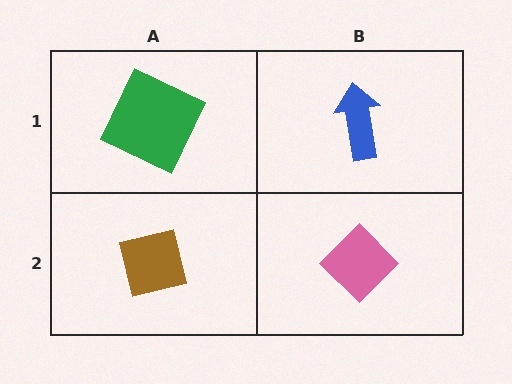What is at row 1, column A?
A green square.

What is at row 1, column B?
A blue arrow.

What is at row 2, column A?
A brown square.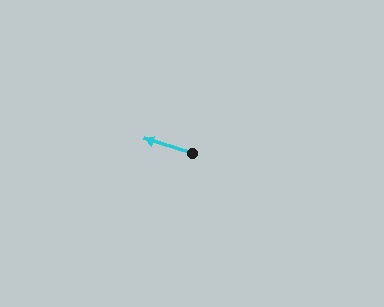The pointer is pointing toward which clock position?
Roughly 10 o'clock.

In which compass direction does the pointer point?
West.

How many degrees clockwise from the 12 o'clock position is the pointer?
Approximately 287 degrees.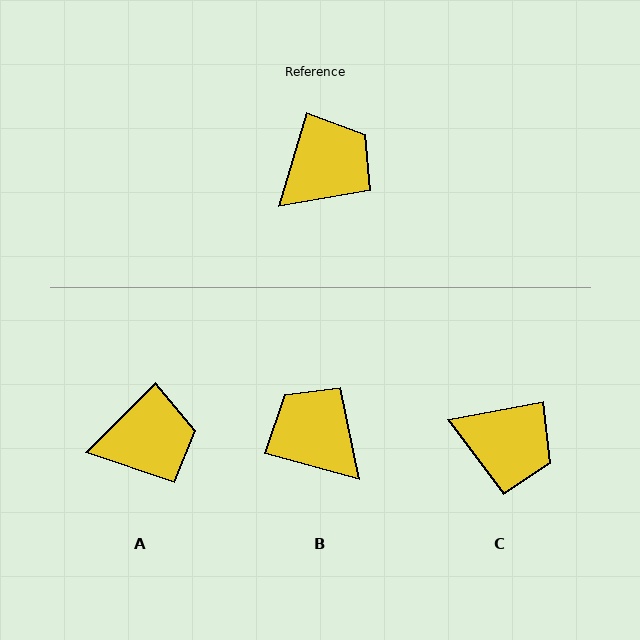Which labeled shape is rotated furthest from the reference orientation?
B, about 91 degrees away.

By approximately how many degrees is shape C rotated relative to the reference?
Approximately 63 degrees clockwise.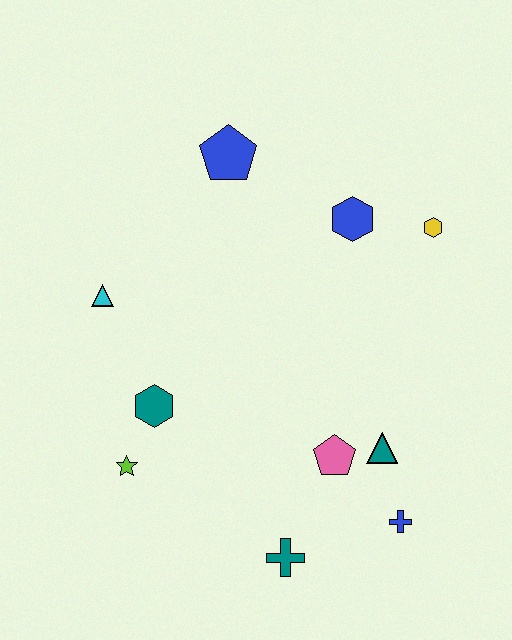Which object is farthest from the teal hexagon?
The yellow hexagon is farthest from the teal hexagon.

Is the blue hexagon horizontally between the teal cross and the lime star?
No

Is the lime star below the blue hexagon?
Yes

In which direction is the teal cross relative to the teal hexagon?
The teal cross is below the teal hexagon.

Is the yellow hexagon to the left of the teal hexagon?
No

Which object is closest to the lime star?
The teal hexagon is closest to the lime star.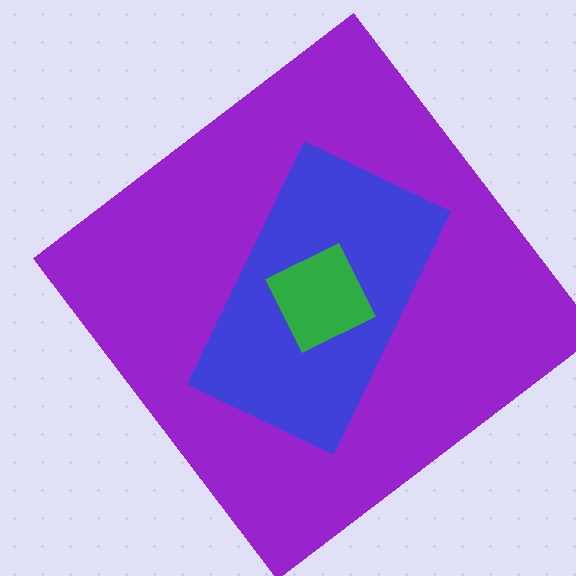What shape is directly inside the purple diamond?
The blue rectangle.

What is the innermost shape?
The green diamond.